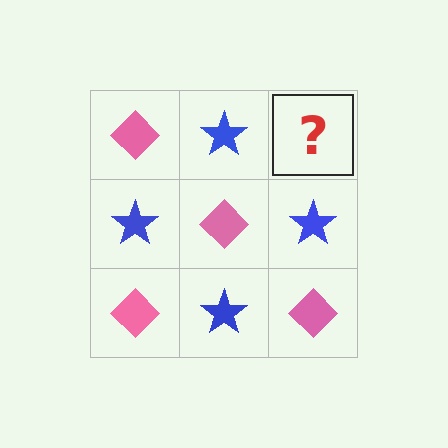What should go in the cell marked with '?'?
The missing cell should contain a pink diamond.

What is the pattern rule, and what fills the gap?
The rule is that it alternates pink diamond and blue star in a checkerboard pattern. The gap should be filled with a pink diamond.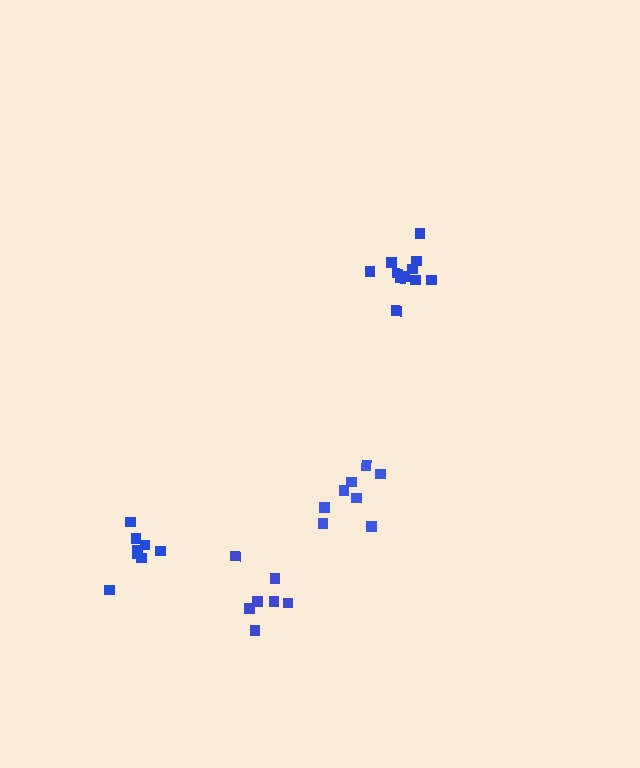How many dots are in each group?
Group 1: 8 dots, Group 2: 7 dots, Group 3: 11 dots, Group 4: 8 dots (34 total).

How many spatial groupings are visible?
There are 4 spatial groupings.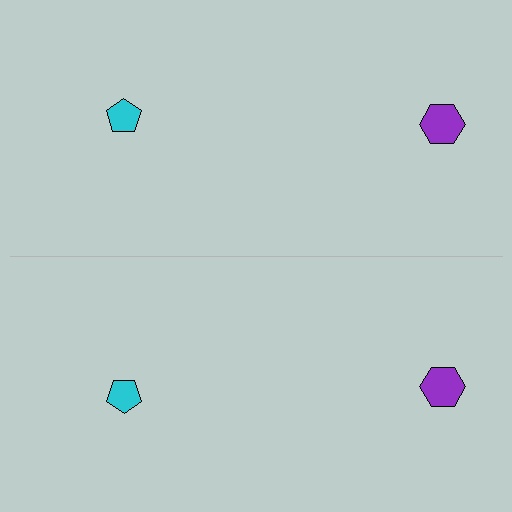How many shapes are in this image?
There are 4 shapes in this image.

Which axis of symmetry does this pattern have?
The pattern has a horizontal axis of symmetry running through the center of the image.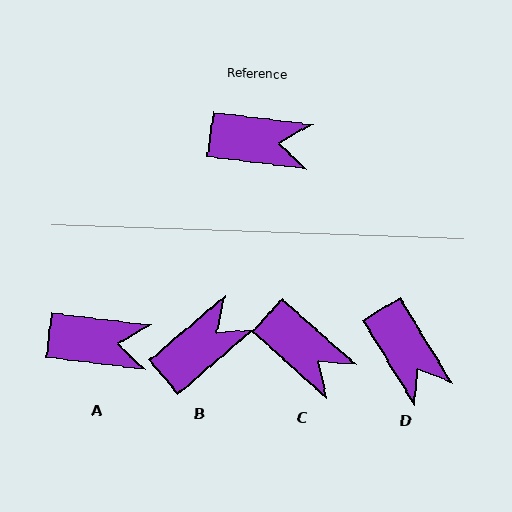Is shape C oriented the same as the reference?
No, it is off by about 35 degrees.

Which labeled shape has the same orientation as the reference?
A.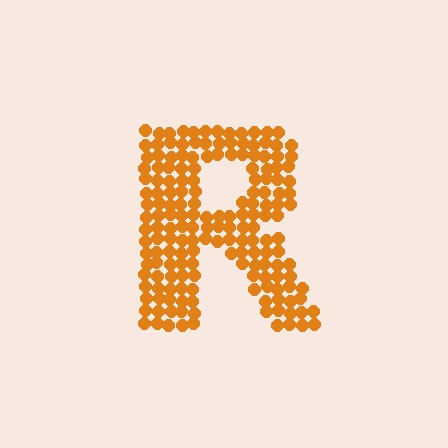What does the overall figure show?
The overall figure shows the letter R.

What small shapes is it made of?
It is made of small circles.